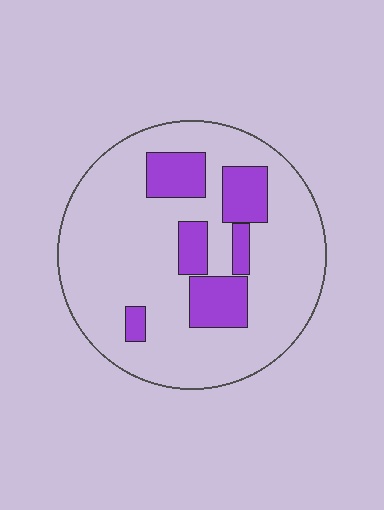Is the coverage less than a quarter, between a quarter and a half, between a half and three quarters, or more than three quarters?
Less than a quarter.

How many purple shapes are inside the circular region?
6.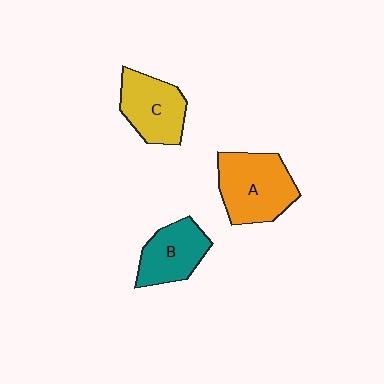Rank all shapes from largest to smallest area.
From largest to smallest: A (orange), C (yellow), B (teal).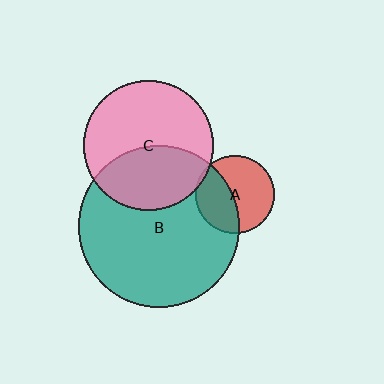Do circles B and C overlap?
Yes.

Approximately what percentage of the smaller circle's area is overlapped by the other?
Approximately 40%.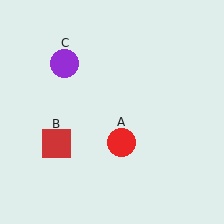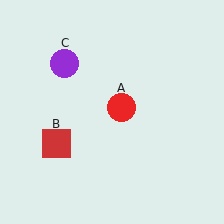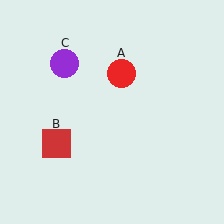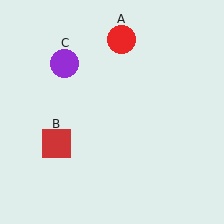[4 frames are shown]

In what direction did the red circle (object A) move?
The red circle (object A) moved up.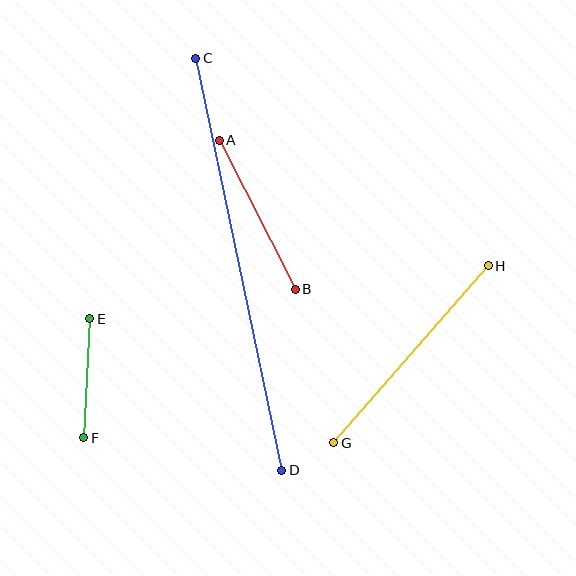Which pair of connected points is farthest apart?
Points C and D are farthest apart.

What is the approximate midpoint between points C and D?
The midpoint is at approximately (239, 264) pixels.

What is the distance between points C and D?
The distance is approximately 421 pixels.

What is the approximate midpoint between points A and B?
The midpoint is at approximately (257, 215) pixels.